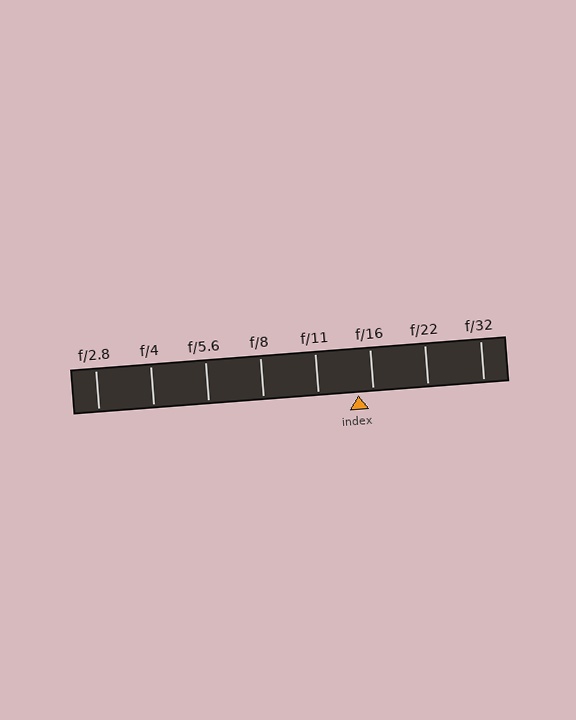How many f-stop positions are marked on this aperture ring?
There are 8 f-stop positions marked.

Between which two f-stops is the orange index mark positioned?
The index mark is between f/11 and f/16.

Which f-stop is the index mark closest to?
The index mark is closest to f/16.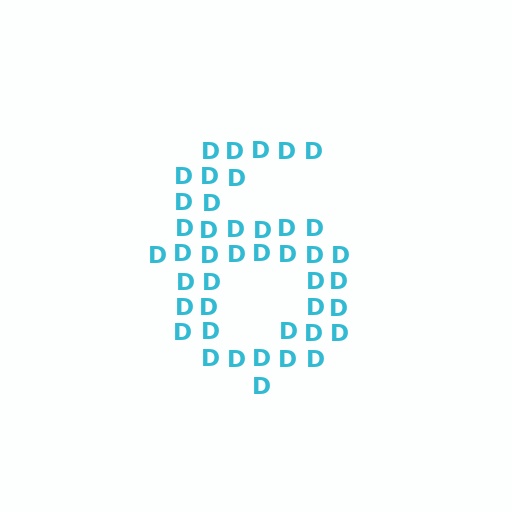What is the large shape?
The large shape is the digit 6.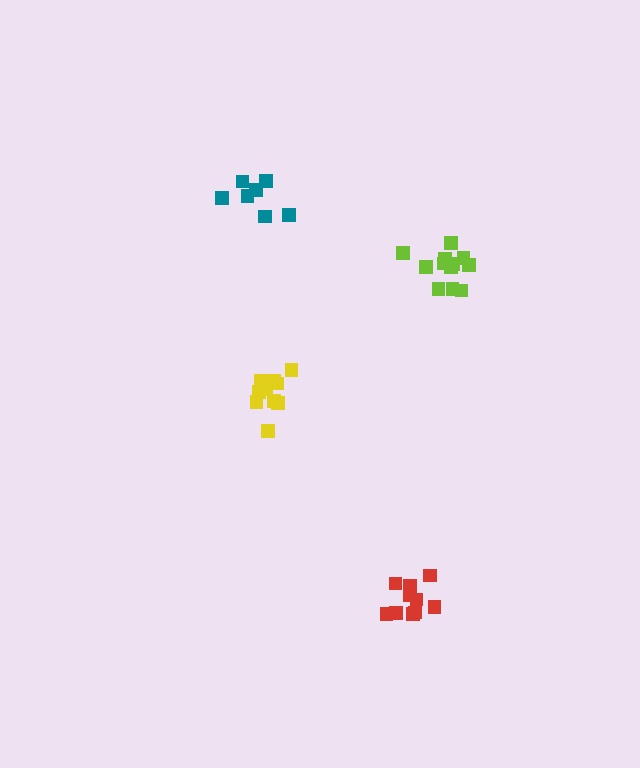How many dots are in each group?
Group 1: 7 dots, Group 2: 12 dots, Group 3: 10 dots, Group 4: 10 dots (39 total).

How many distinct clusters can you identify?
There are 4 distinct clusters.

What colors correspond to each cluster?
The clusters are colored: teal, lime, yellow, red.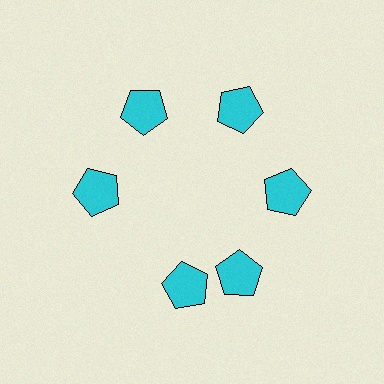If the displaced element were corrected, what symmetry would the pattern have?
It would have 6-fold rotational symmetry — the pattern would map onto itself every 60 degrees.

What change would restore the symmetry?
The symmetry would be restored by rotating it back into even spacing with its neighbors so that all 6 pentagons sit at equal angles and equal distance from the center.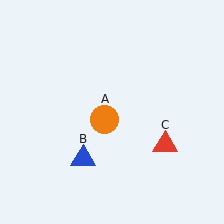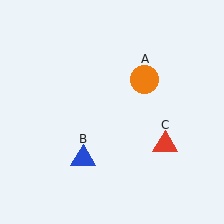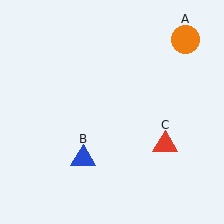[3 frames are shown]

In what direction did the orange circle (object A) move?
The orange circle (object A) moved up and to the right.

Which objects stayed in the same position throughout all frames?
Blue triangle (object B) and red triangle (object C) remained stationary.